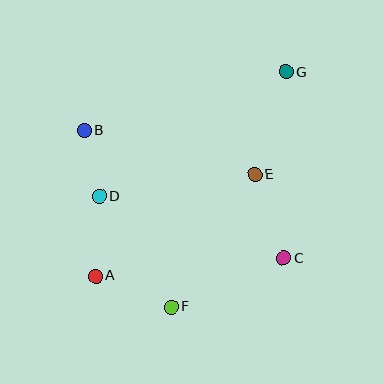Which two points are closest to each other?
Points B and D are closest to each other.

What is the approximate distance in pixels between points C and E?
The distance between C and E is approximately 89 pixels.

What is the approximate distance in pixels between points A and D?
The distance between A and D is approximately 80 pixels.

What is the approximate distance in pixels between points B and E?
The distance between B and E is approximately 176 pixels.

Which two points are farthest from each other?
Points A and G are farthest from each other.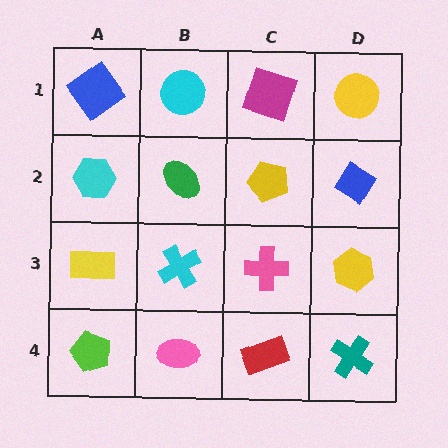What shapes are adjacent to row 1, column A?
A cyan hexagon (row 2, column A), a cyan circle (row 1, column B).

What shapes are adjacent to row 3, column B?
A green ellipse (row 2, column B), a pink ellipse (row 4, column B), a yellow rectangle (row 3, column A), a pink cross (row 3, column C).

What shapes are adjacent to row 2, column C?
A magenta square (row 1, column C), a pink cross (row 3, column C), a green ellipse (row 2, column B), a blue diamond (row 2, column D).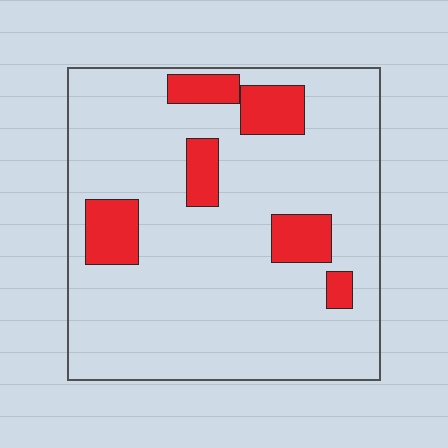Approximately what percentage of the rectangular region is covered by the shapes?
Approximately 15%.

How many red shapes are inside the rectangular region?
6.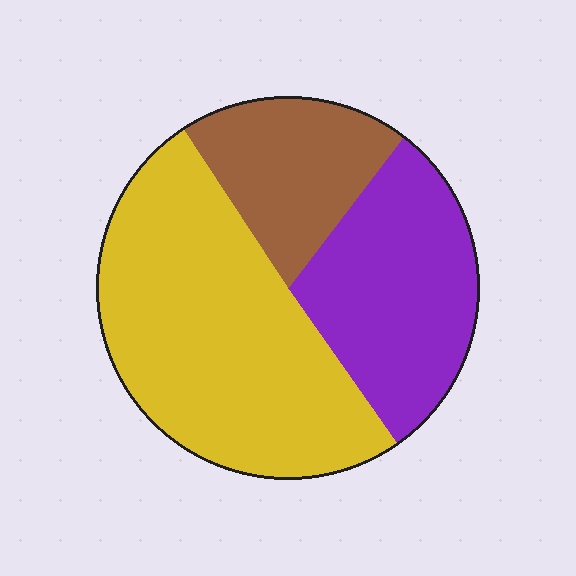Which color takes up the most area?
Yellow, at roughly 50%.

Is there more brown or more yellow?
Yellow.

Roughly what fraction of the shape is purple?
Purple covers around 30% of the shape.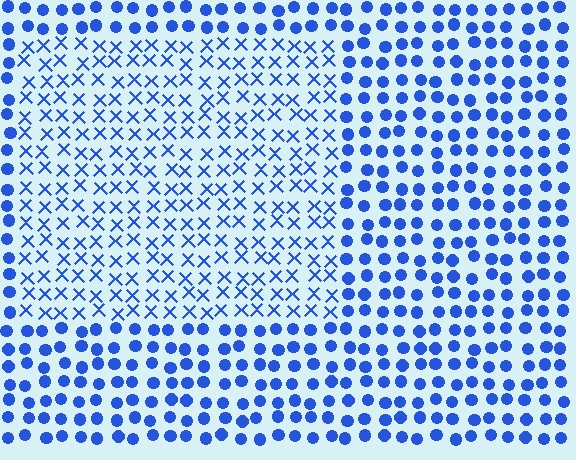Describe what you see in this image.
The image is filled with small blue elements arranged in a uniform grid. A rectangle-shaped region contains X marks, while the surrounding area contains circles. The boundary is defined purely by the change in element shape.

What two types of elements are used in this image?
The image uses X marks inside the rectangle region and circles outside it.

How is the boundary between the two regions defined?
The boundary is defined by a change in element shape: X marks inside vs. circles outside. All elements share the same color and spacing.